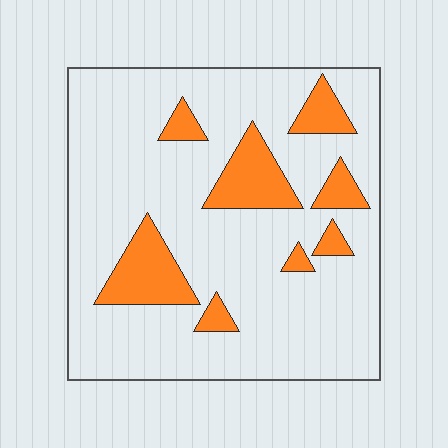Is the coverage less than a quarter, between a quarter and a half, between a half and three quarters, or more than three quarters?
Less than a quarter.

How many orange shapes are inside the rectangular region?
8.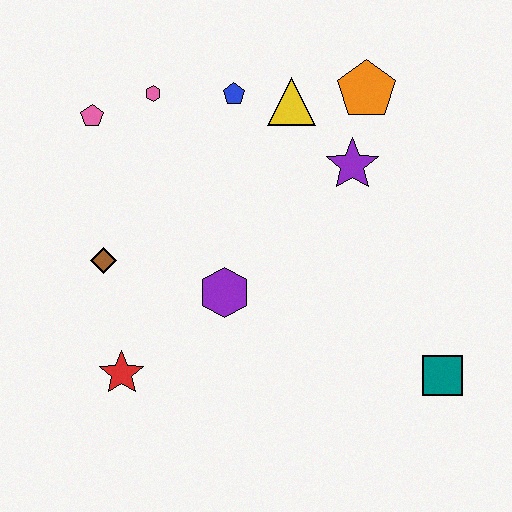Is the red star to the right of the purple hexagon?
No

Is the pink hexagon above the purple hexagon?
Yes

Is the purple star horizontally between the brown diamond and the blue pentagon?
No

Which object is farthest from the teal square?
The pink pentagon is farthest from the teal square.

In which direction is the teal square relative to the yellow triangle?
The teal square is below the yellow triangle.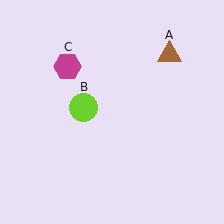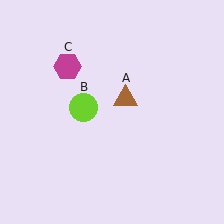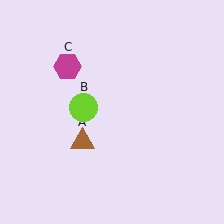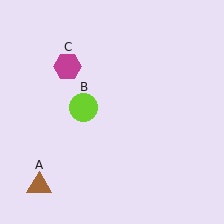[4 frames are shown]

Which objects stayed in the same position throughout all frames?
Lime circle (object B) and magenta hexagon (object C) remained stationary.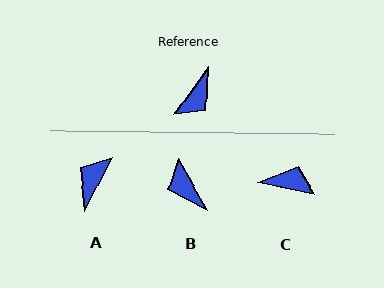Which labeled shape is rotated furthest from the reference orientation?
A, about 171 degrees away.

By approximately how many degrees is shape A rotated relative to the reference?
Approximately 171 degrees clockwise.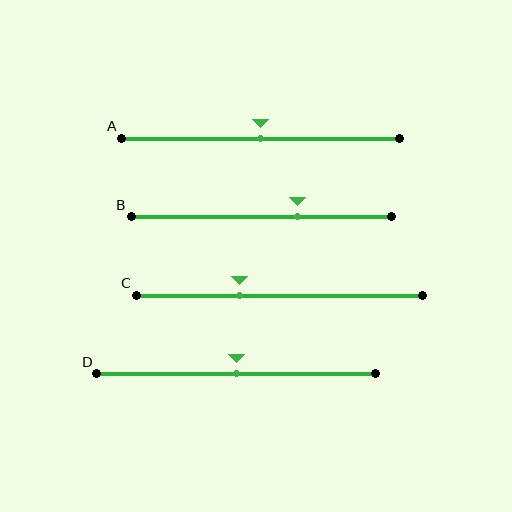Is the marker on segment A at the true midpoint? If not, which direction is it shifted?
Yes, the marker on segment A is at the true midpoint.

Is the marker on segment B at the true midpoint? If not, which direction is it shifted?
No, the marker on segment B is shifted to the right by about 14% of the segment length.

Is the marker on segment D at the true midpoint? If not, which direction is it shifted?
Yes, the marker on segment D is at the true midpoint.